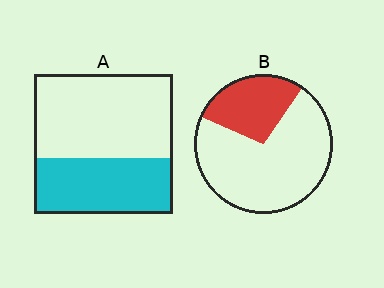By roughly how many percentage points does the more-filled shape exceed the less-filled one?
By roughly 10 percentage points (A over B).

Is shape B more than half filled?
No.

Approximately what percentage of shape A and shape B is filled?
A is approximately 40% and B is approximately 30%.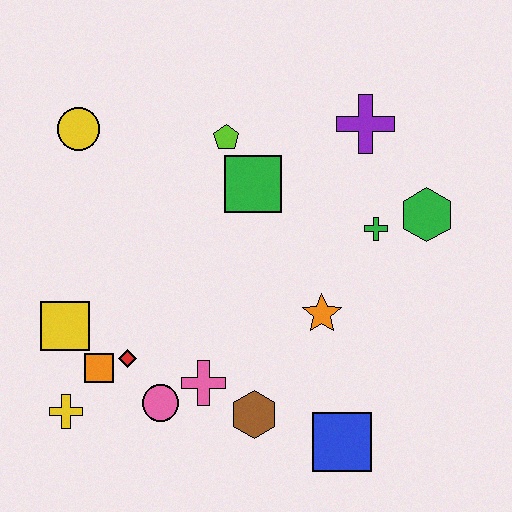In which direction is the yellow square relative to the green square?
The yellow square is to the left of the green square.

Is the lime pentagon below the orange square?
No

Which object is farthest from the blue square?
The yellow circle is farthest from the blue square.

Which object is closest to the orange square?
The red diamond is closest to the orange square.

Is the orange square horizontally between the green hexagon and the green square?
No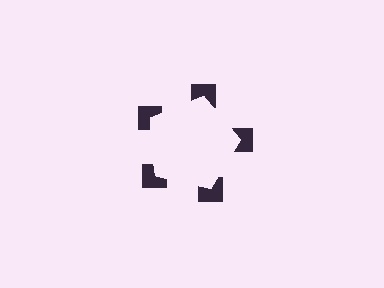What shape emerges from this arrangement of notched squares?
An illusory pentagon — its edges are inferred from the aligned wedge cuts in the notched squares, not physically drawn.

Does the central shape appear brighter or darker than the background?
It typically appears slightly brighter than the background, even though no actual brightness change is drawn.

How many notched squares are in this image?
There are 5 — one at each vertex of the illusory pentagon.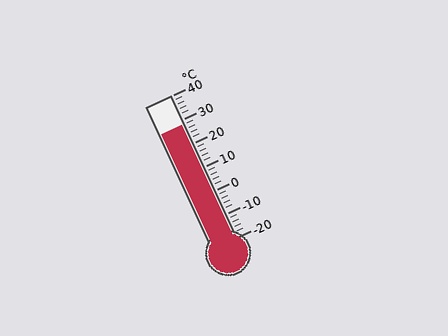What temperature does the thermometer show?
The thermometer shows approximately 28°C.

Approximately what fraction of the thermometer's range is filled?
The thermometer is filled to approximately 80% of its range.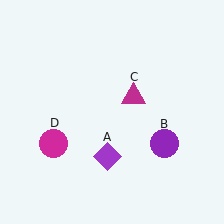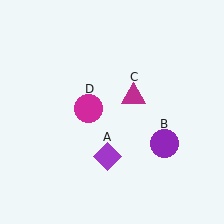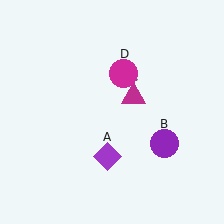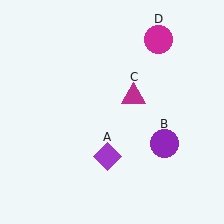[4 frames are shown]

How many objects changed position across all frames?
1 object changed position: magenta circle (object D).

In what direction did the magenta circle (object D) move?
The magenta circle (object D) moved up and to the right.